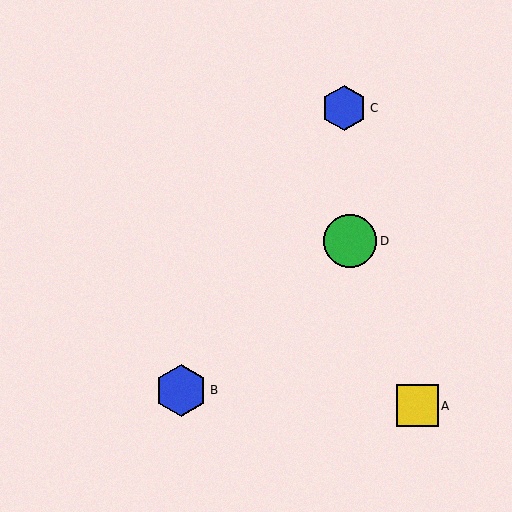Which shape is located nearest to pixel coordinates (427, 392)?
The yellow square (labeled A) at (418, 406) is nearest to that location.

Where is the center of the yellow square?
The center of the yellow square is at (418, 406).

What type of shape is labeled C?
Shape C is a blue hexagon.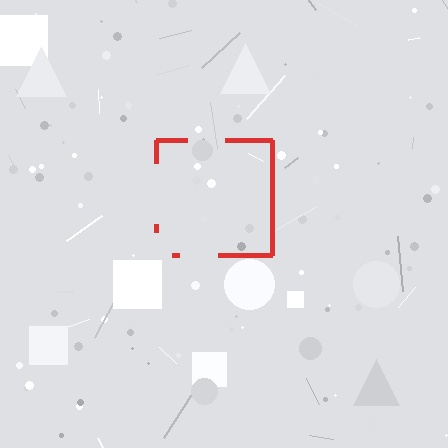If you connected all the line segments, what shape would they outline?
They would outline a square.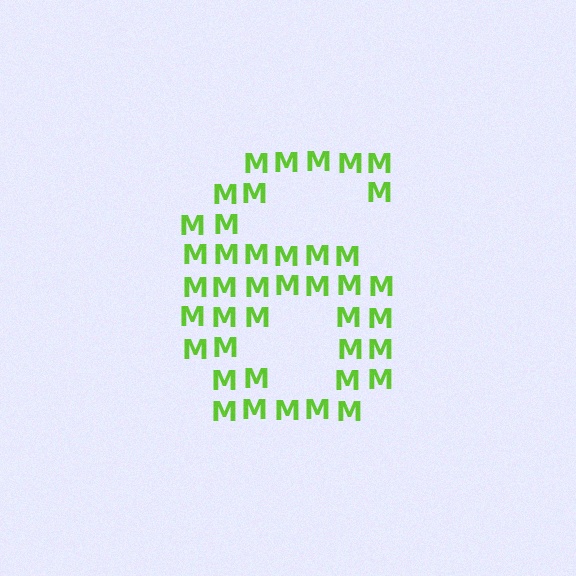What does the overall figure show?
The overall figure shows the digit 6.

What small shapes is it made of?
It is made of small letter M's.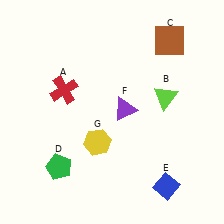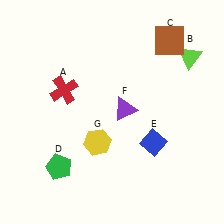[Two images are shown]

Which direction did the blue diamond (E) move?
The blue diamond (E) moved up.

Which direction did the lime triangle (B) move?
The lime triangle (B) moved up.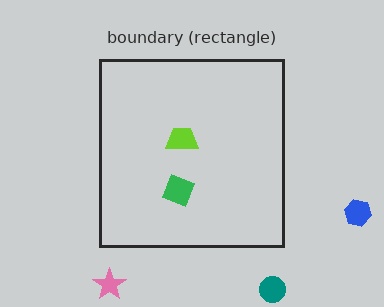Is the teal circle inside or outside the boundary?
Outside.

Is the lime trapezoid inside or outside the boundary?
Inside.